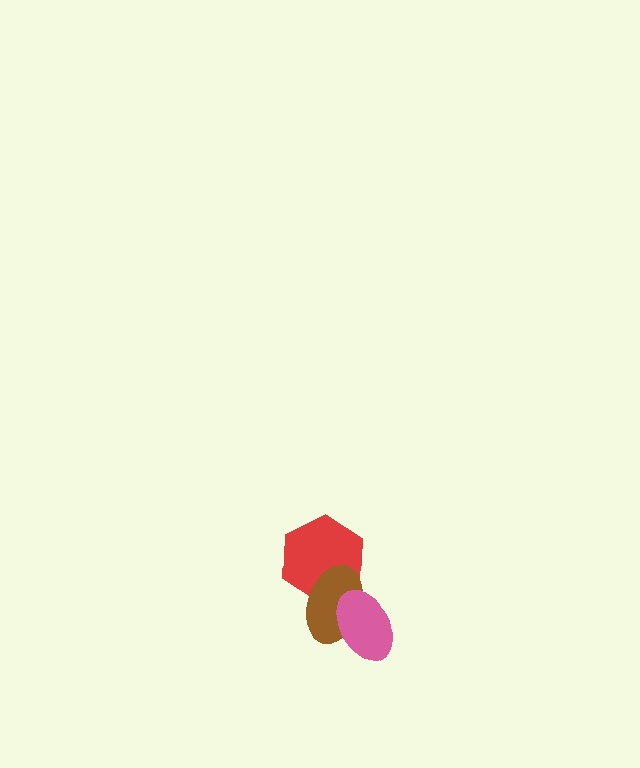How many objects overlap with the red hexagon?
1 object overlaps with the red hexagon.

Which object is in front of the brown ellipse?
The pink ellipse is in front of the brown ellipse.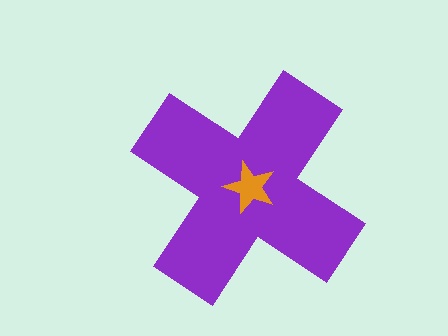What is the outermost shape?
The purple cross.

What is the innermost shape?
The orange star.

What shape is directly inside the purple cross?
The orange star.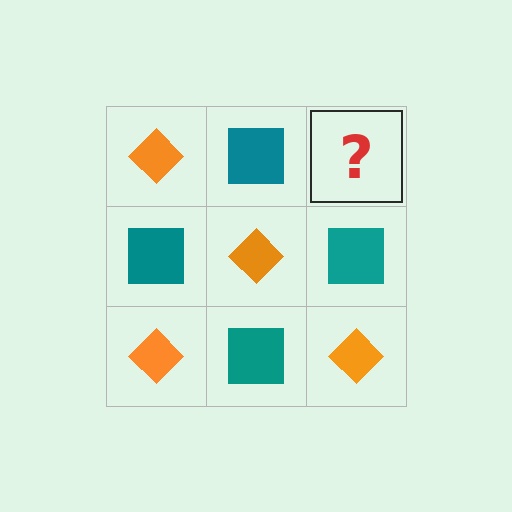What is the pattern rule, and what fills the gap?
The rule is that it alternates orange diamond and teal square in a checkerboard pattern. The gap should be filled with an orange diamond.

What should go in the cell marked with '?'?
The missing cell should contain an orange diamond.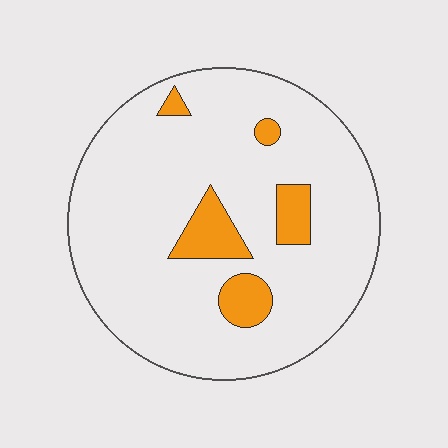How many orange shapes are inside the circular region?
5.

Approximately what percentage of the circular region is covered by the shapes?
Approximately 10%.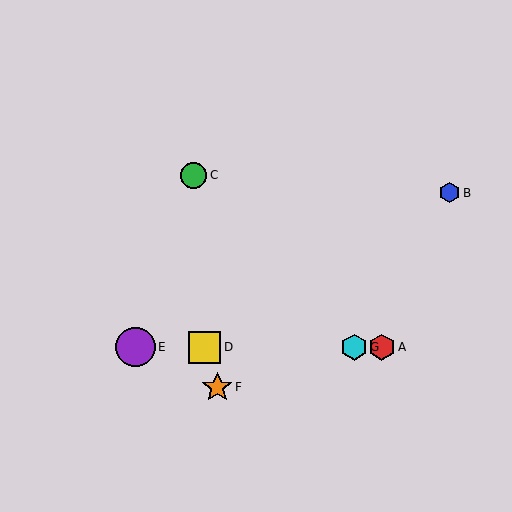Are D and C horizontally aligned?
No, D is at y≈347 and C is at y≈175.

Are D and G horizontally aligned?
Yes, both are at y≈347.